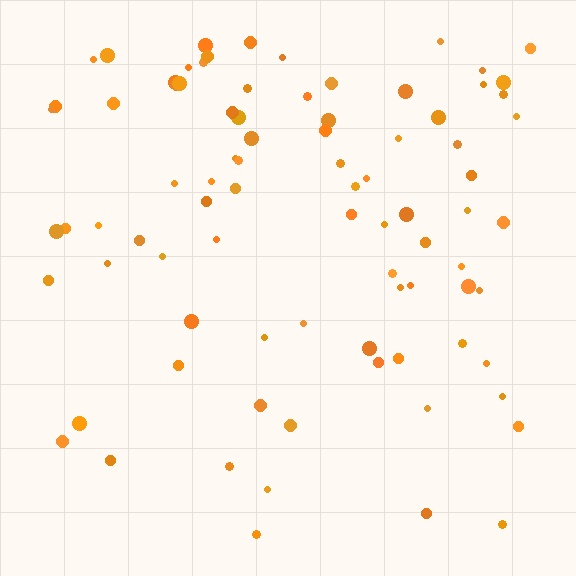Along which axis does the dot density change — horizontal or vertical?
Vertical.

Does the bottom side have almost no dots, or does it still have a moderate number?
Still a moderate number, just noticeably fewer than the top.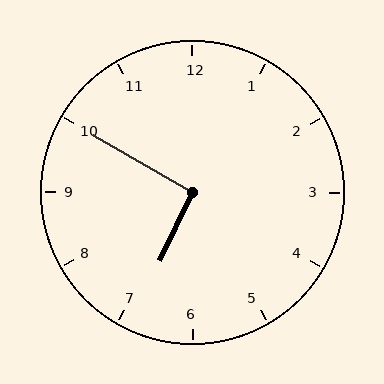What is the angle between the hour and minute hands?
Approximately 95 degrees.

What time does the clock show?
6:50.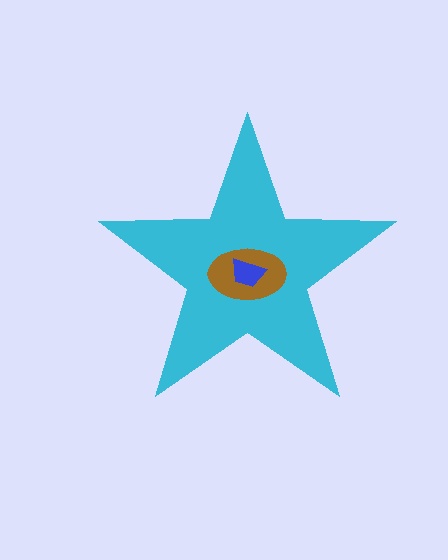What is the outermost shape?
The cyan star.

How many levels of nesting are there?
3.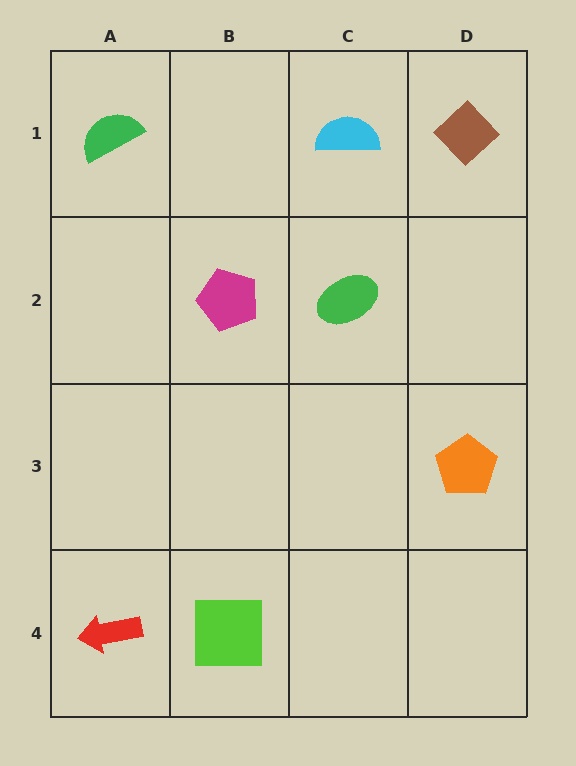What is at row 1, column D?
A brown diamond.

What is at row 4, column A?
A red arrow.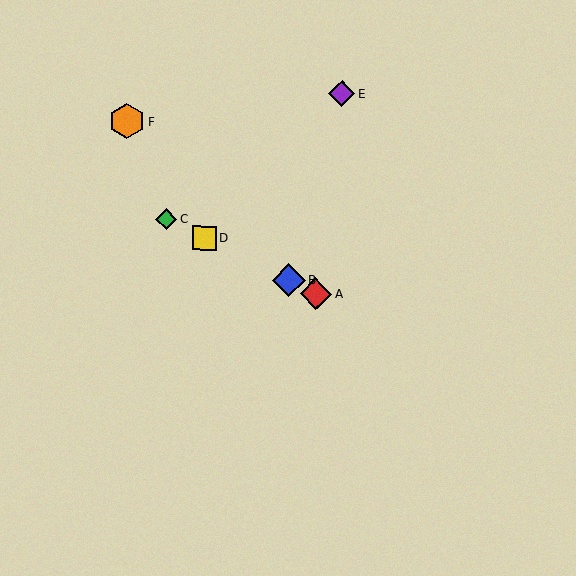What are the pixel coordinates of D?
Object D is at (204, 238).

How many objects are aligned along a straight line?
4 objects (A, B, C, D) are aligned along a straight line.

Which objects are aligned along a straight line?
Objects A, B, C, D are aligned along a straight line.